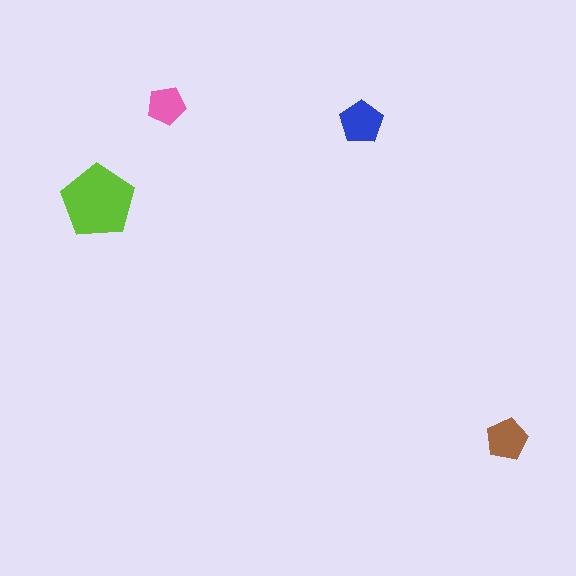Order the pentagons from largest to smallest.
the lime one, the blue one, the brown one, the pink one.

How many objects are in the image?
There are 4 objects in the image.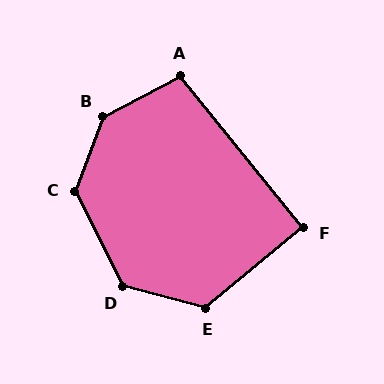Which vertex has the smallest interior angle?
F, at approximately 91 degrees.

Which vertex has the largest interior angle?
B, at approximately 138 degrees.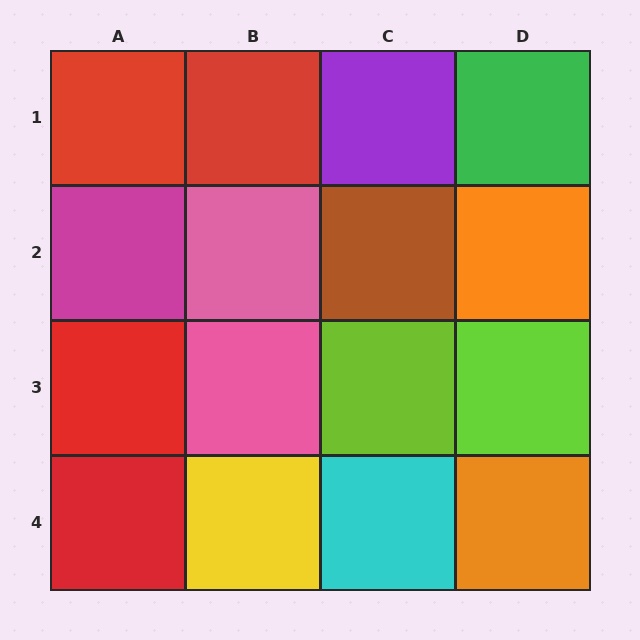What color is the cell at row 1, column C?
Purple.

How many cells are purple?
1 cell is purple.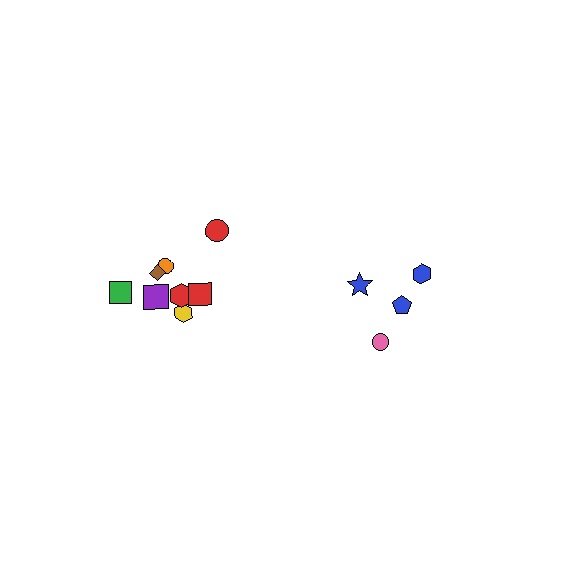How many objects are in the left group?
There are 8 objects.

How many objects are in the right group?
There are 4 objects.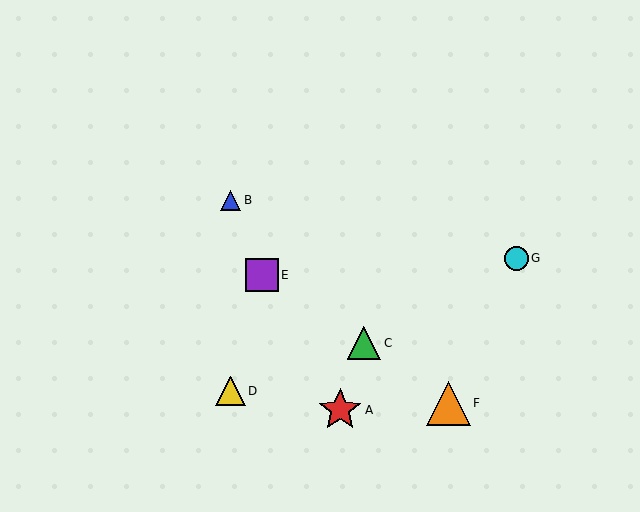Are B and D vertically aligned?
Yes, both are at x≈231.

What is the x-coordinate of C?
Object C is at x≈364.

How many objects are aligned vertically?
2 objects (B, D) are aligned vertically.